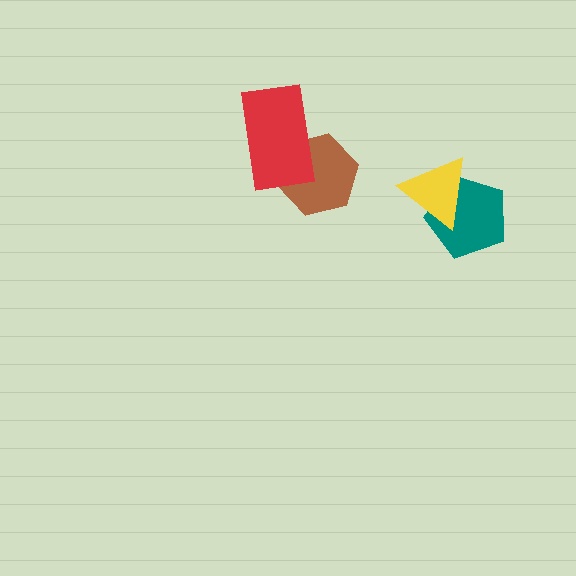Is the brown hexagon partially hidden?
Yes, it is partially covered by another shape.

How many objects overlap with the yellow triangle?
1 object overlaps with the yellow triangle.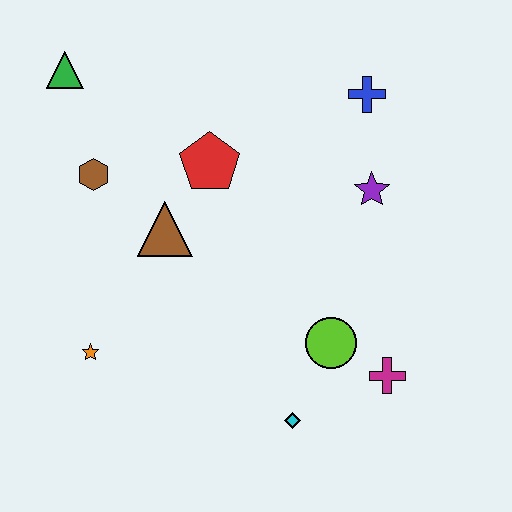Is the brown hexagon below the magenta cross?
No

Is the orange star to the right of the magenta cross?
No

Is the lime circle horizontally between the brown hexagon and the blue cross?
Yes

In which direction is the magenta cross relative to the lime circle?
The magenta cross is to the right of the lime circle.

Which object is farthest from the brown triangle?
The magenta cross is farthest from the brown triangle.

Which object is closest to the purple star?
The blue cross is closest to the purple star.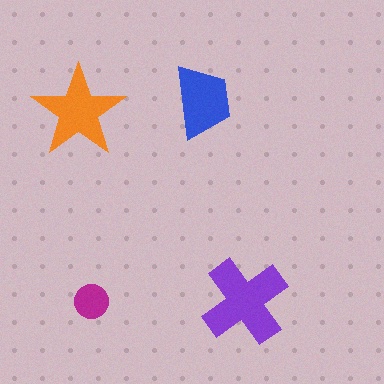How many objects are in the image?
There are 4 objects in the image.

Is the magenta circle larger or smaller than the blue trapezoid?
Smaller.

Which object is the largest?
The purple cross.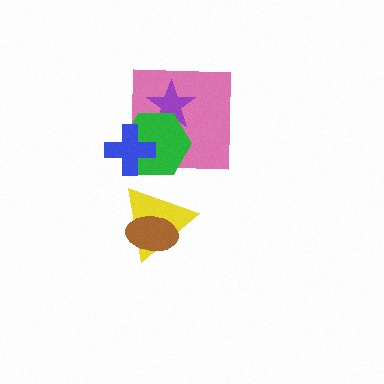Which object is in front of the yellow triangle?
The brown ellipse is in front of the yellow triangle.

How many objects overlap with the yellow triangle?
1 object overlaps with the yellow triangle.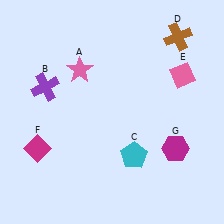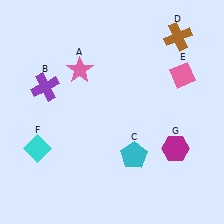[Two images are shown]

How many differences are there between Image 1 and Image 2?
There is 1 difference between the two images.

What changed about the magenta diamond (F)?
In Image 1, F is magenta. In Image 2, it changed to cyan.